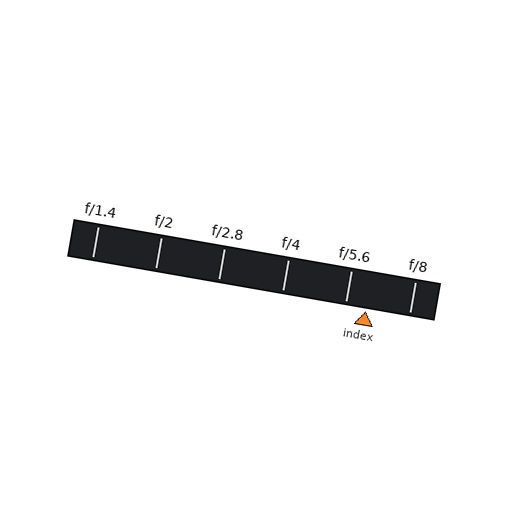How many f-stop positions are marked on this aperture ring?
There are 6 f-stop positions marked.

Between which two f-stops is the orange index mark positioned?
The index mark is between f/5.6 and f/8.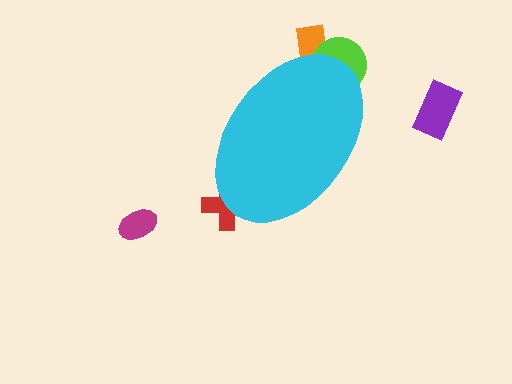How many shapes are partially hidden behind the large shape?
3 shapes are partially hidden.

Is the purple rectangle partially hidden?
No, the purple rectangle is fully visible.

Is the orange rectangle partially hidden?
Yes, the orange rectangle is partially hidden behind the cyan ellipse.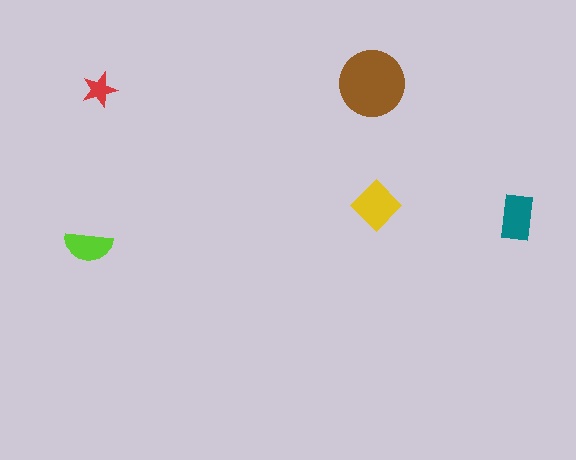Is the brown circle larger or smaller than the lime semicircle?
Larger.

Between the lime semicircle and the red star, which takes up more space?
The lime semicircle.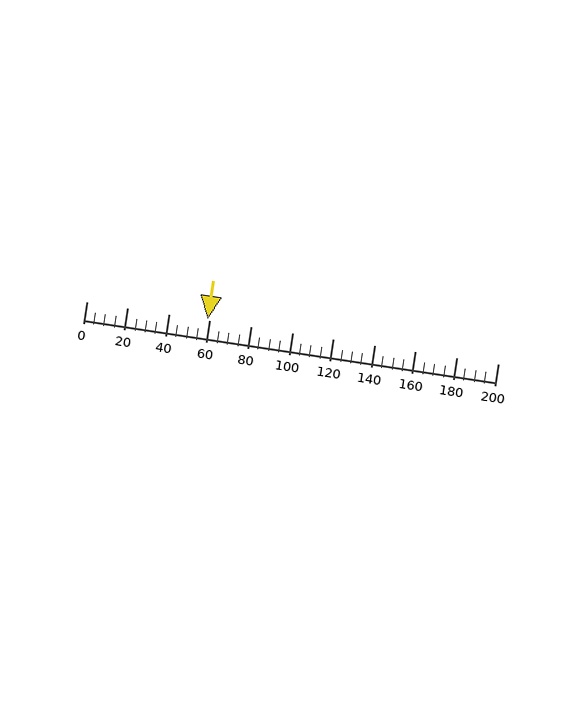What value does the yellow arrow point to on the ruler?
The yellow arrow points to approximately 59.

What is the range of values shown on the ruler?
The ruler shows values from 0 to 200.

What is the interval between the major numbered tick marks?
The major tick marks are spaced 20 units apart.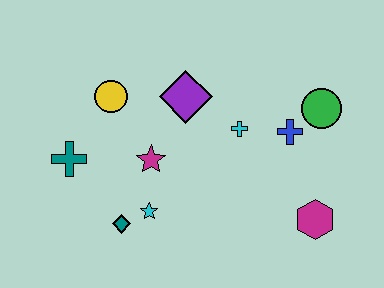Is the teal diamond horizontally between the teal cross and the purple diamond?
Yes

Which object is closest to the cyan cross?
The blue cross is closest to the cyan cross.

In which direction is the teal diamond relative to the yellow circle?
The teal diamond is below the yellow circle.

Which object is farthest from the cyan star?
The green circle is farthest from the cyan star.